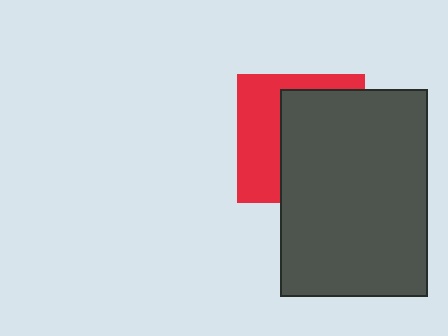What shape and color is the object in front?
The object in front is a dark gray rectangle.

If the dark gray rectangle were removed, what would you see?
You would see the complete red square.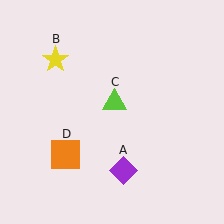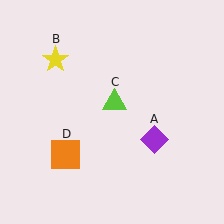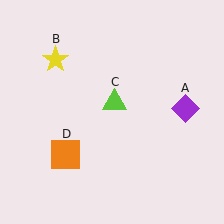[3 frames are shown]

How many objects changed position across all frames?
1 object changed position: purple diamond (object A).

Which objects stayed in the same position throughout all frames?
Yellow star (object B) and lime triangle (object C) and orange square (object D) remained stationary.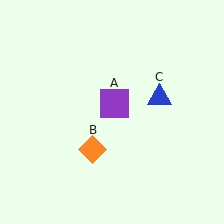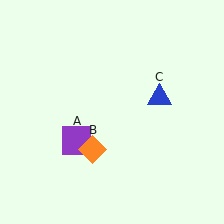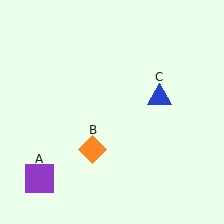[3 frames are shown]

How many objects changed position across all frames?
1 object changed position: purple square (object A).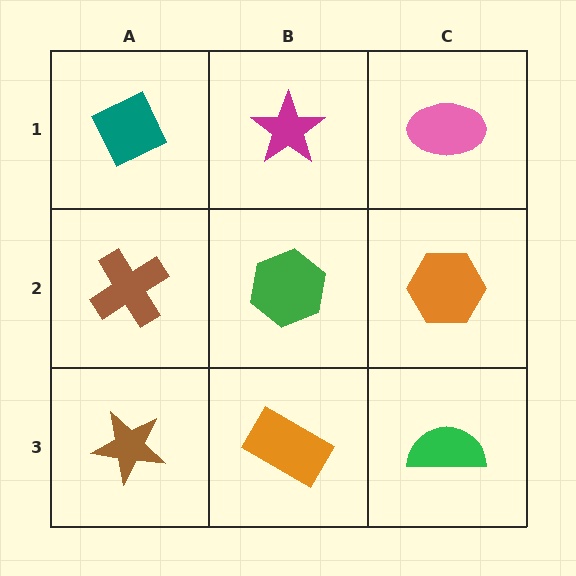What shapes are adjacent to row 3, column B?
A green hexagon (row 2, column B), a brown star (row 3, column A), a green semicircle (row 3, column C).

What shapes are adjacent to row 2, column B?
A magenta star (row 1, column B), an orange rectangle (row 3, column B), a brown cross (row 2, column A), an orange hexagon (row 2, column C).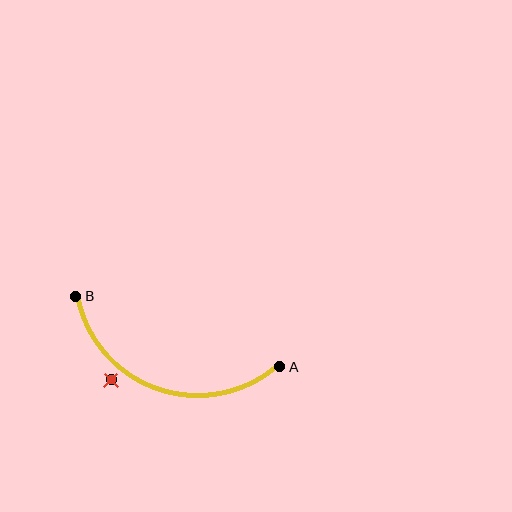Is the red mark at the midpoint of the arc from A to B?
No — the red mark does not lie on the arc at all. It sits slightly outside the curve.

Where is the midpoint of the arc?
The arc midpoint is the point on the curve farthest from the straight line joining A and B. It sits below that line.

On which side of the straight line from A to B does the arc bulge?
The arc bulges below the straight line connecting A and B.